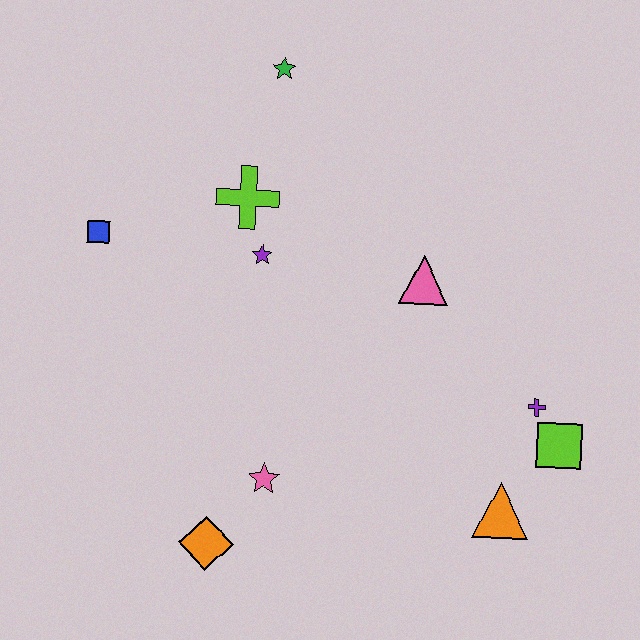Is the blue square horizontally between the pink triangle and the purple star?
No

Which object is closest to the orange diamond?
The pink star is closest to the orange diamond.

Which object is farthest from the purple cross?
The blue square is farthest from the purple cross.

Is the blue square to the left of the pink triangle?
Yes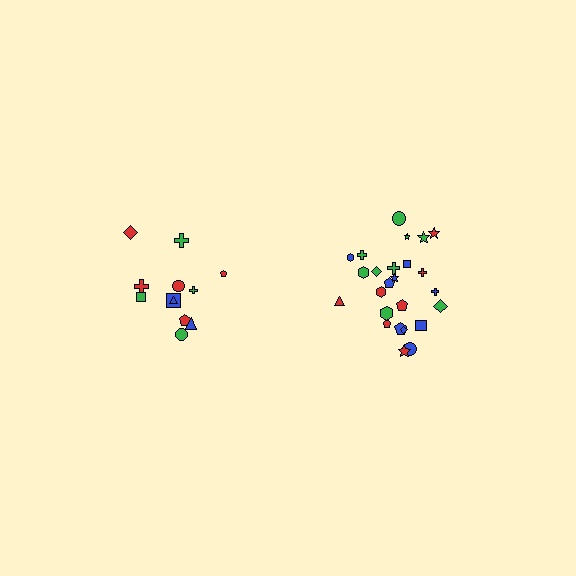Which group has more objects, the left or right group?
The right group.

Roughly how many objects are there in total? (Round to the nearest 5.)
Roughly 35 objects in total.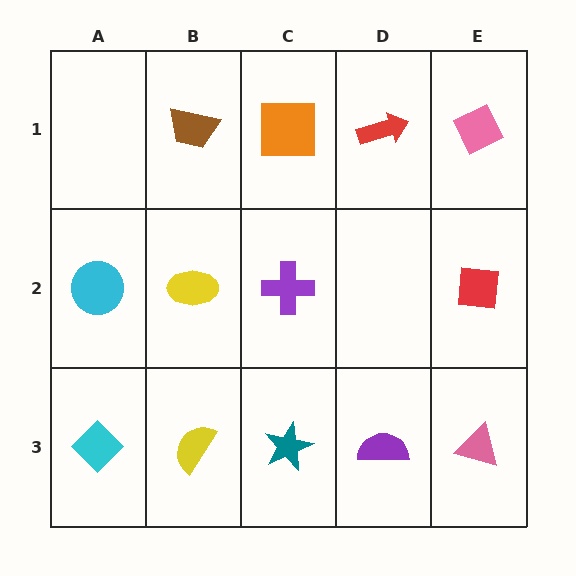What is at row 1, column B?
A brown trapezoid.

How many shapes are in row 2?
4 shapes.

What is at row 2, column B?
A yellow ellipse.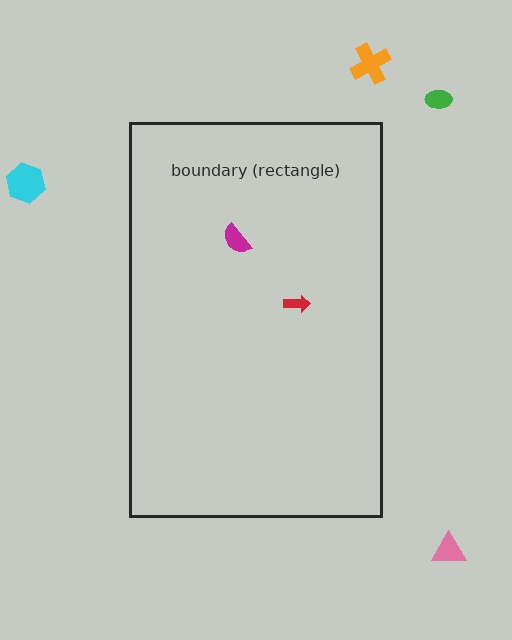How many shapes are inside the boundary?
2 inside, 4 outside.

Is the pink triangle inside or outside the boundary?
Outside.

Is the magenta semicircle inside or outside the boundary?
Inside.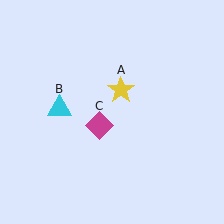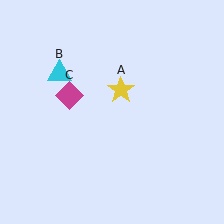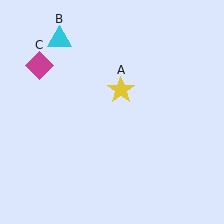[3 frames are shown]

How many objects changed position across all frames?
2 objects changed position: cyan triangle (object B), magenta diamond (object C).